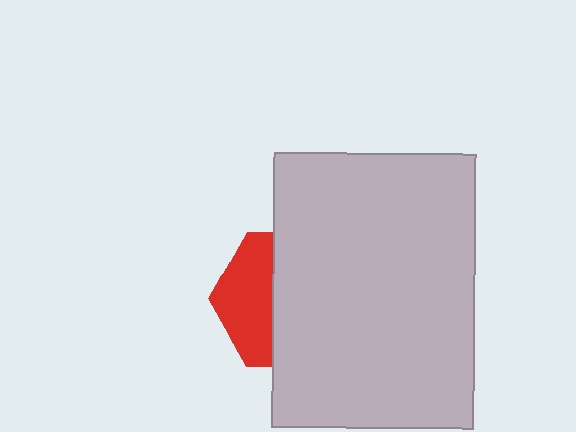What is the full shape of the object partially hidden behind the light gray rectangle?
The partially hidden object is a red hexagon.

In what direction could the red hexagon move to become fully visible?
The red hexagon could move left. That would shift it out from behind the light gray rectangle entirely.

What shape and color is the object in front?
The object in front is a light gray rectangle.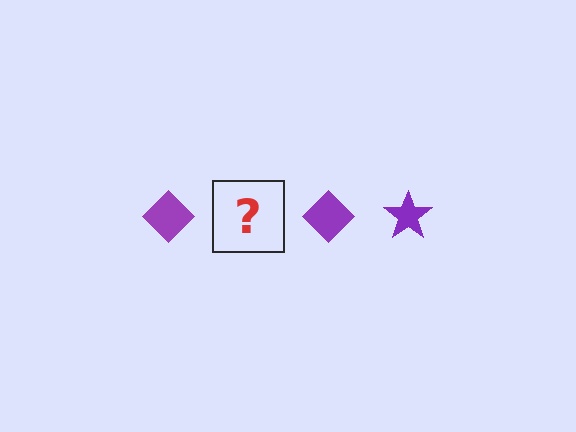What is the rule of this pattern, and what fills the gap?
The rule is that the pattern cycles through diamond, star shapes in purple. The gap should be filled with a purple star.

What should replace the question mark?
The question mark should be replaced with a purple star.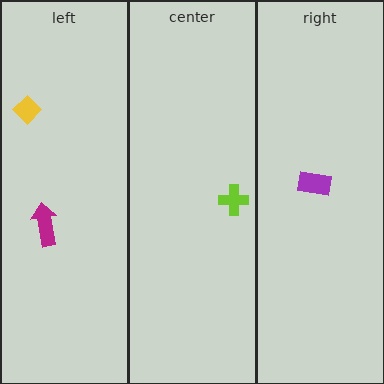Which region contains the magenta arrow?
The left region.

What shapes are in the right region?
The purple rectangle.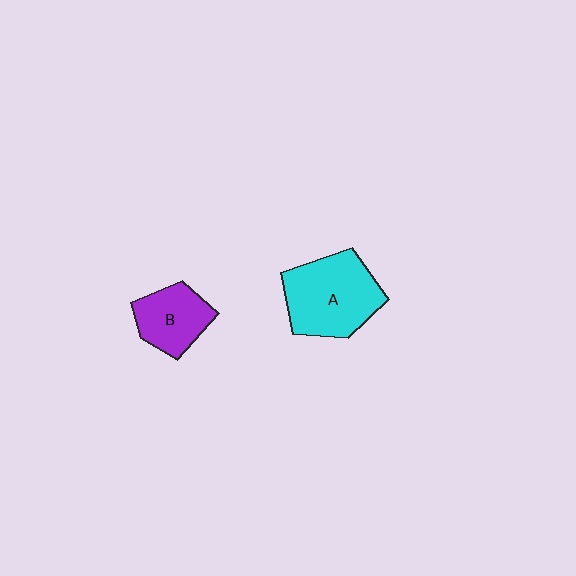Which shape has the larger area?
Shape A (cyan).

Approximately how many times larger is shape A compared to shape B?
Approximately 1.6 times.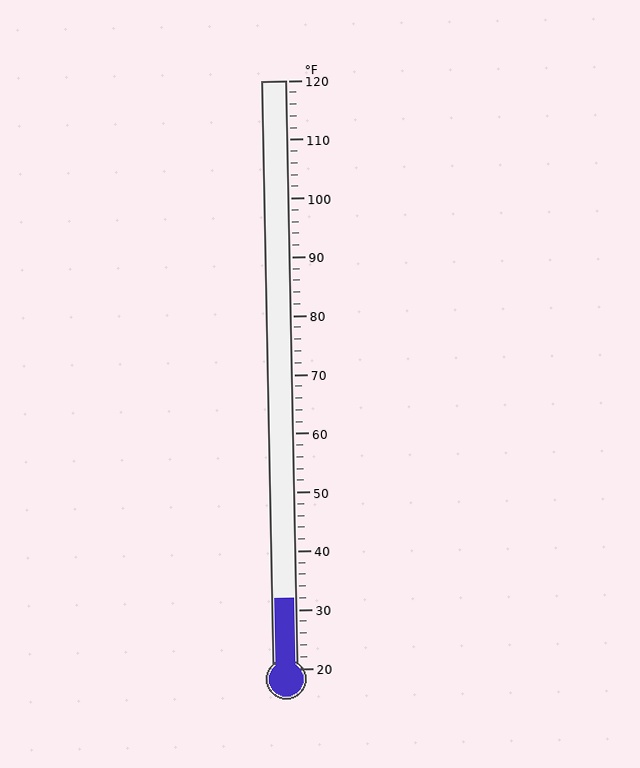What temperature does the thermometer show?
The thermometer shows approximately 32°F.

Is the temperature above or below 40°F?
The temperature is below 40°F.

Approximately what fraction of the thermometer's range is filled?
The thermometer is filled to approximately 10% of its range.